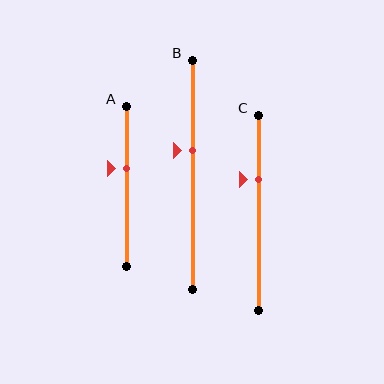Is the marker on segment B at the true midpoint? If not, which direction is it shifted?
No, the marker on segment B is shifted upward by about 11% of the segment length.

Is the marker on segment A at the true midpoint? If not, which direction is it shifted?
No, the marker on segment A is shifted upward by about 11% of the segment length.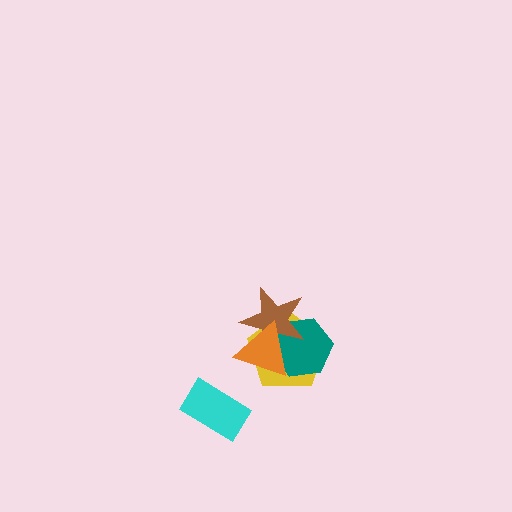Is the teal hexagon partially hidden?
Yes, it is partially covered by another shape.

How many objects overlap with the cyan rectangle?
0 objects overlap with the cyan rectangle.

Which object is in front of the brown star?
The orange triangle is in front of the brown star.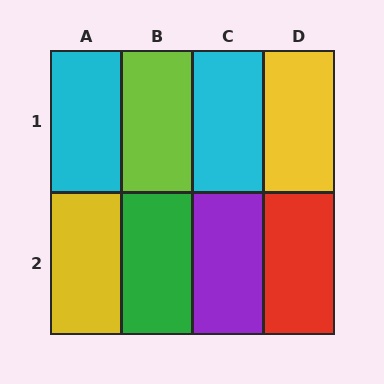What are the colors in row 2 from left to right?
Yellow, green, purple, red.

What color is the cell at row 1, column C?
Cyan.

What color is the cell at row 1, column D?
Yellow.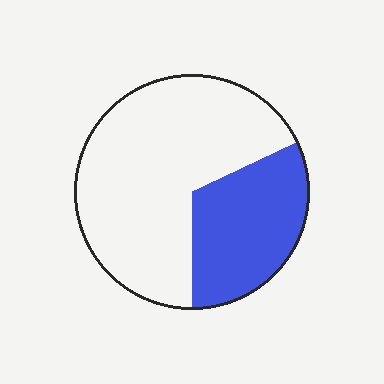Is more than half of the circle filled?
No.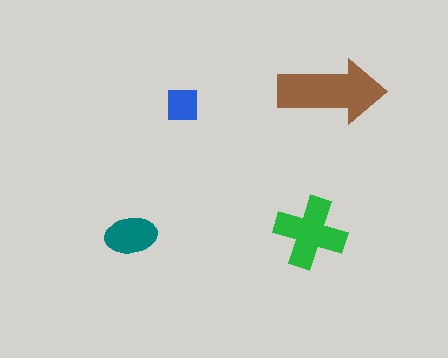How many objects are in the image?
There are 4 objects in the image.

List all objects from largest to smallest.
The brown arrow, the green cross, the teal ellipse, the blue square.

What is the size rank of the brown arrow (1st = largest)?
1st.